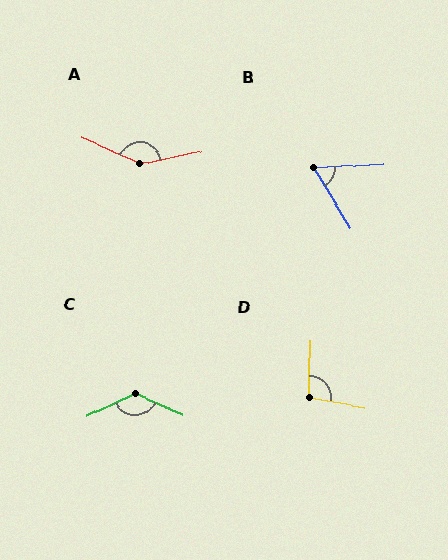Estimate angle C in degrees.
Approximately 131 degrees.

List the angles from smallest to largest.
B (62°), D (99°), C (131°), A (145°).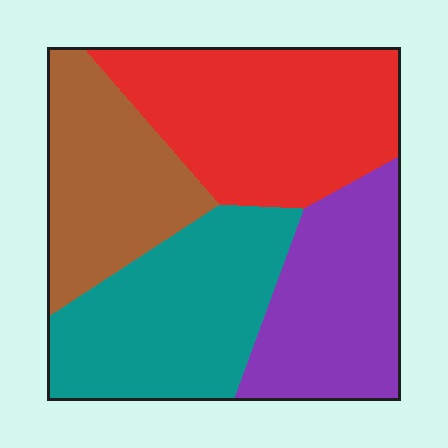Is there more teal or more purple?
Teal.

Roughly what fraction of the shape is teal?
Teal takes up about one quarter (1/4) of the shape.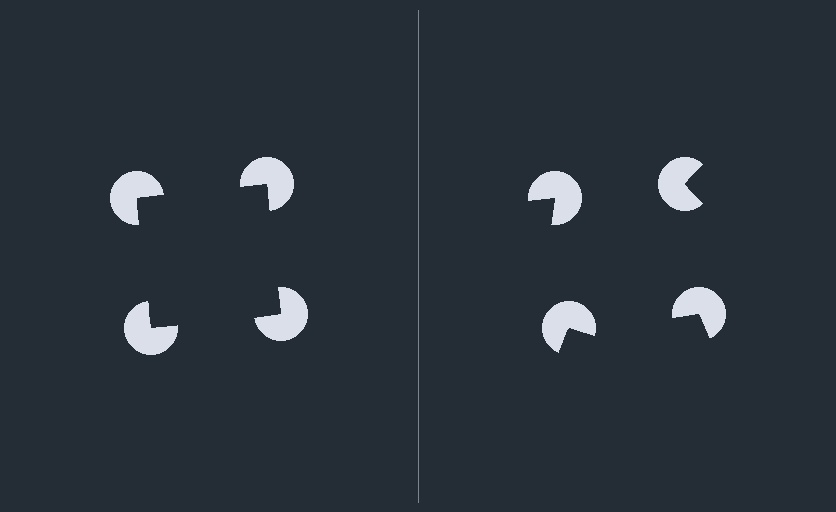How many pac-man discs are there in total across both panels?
8 — 4 on each side.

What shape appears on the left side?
An illusory square.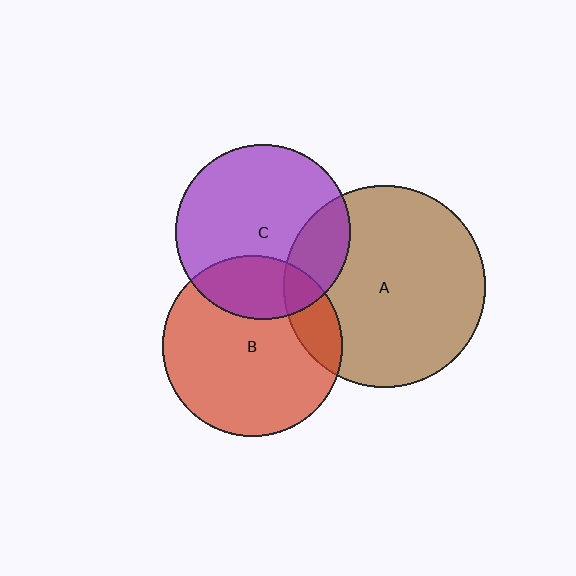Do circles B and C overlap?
Yes.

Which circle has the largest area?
Circle A (brown).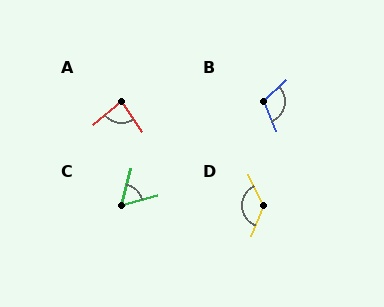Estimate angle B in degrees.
Approximately 110 degrees.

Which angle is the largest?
D, at approximately 133 degrees.